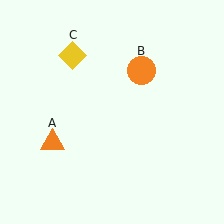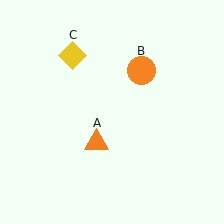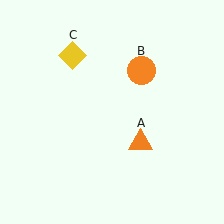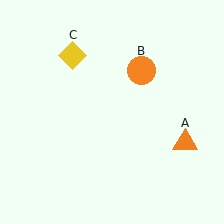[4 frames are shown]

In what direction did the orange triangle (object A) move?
The orange triangle (object A) moved right.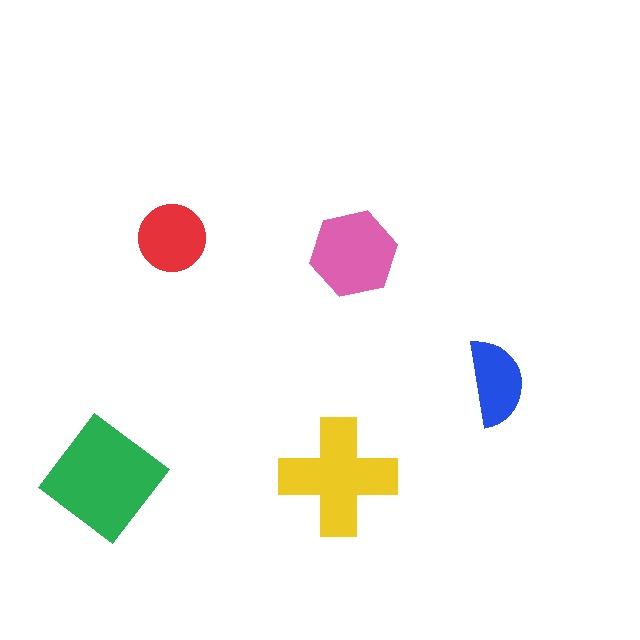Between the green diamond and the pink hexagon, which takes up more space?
The green diamond.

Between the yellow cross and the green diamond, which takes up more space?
The green diamond.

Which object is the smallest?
The blue semicircle.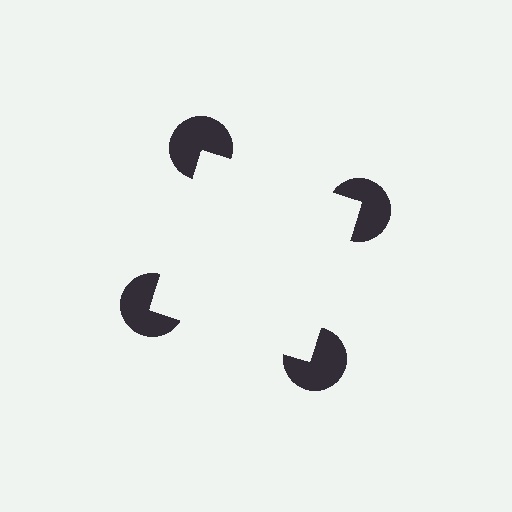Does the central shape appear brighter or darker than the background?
It typically appears slightly brighter than the background, even though no actual brightness change is drawn.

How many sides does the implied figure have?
4 sides.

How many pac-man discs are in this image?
There are 4 — one at each vertex of the illusory square.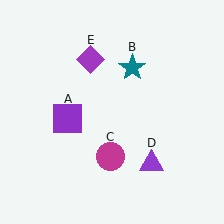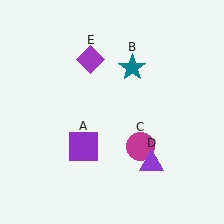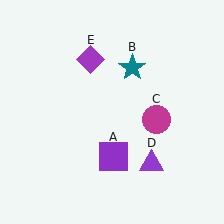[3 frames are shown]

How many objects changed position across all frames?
2 objects changed position: purple square (object A), magenta circle (object C).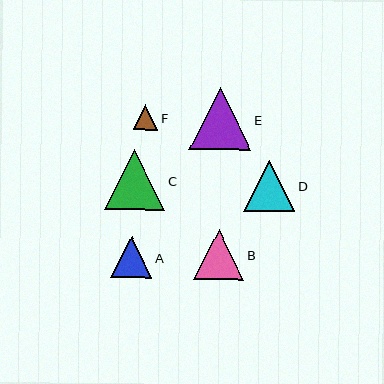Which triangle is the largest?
Triangle E is the largest with a size of approximately 62 pixels.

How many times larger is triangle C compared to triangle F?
Triangle C is approximately 2.5 times the size of triangle F.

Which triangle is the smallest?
Triangle F is the smallest with a size of approximately 25 pixels.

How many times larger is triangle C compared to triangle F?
Triangle C is approximately 2.5 times the size of triangle F.